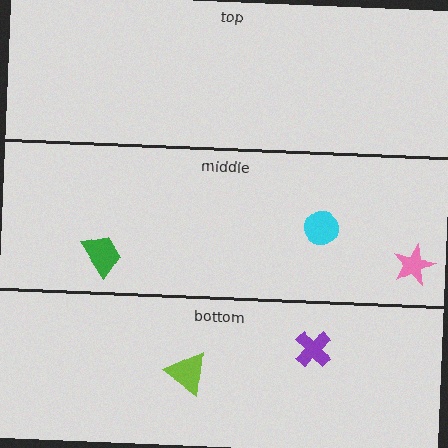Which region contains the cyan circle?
The middle region.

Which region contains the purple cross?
The bottom region.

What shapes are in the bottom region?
The purple cross, the lime triangle.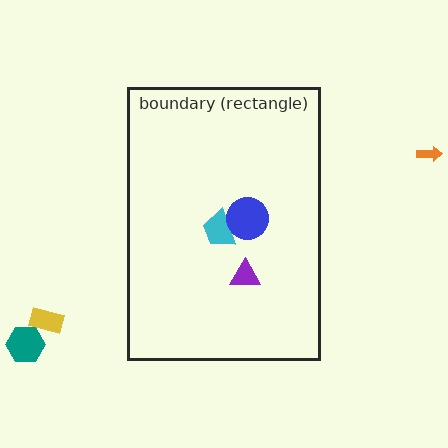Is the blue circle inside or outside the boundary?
Inside.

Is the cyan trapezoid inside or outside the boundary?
Inside.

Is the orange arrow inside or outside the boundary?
Outside.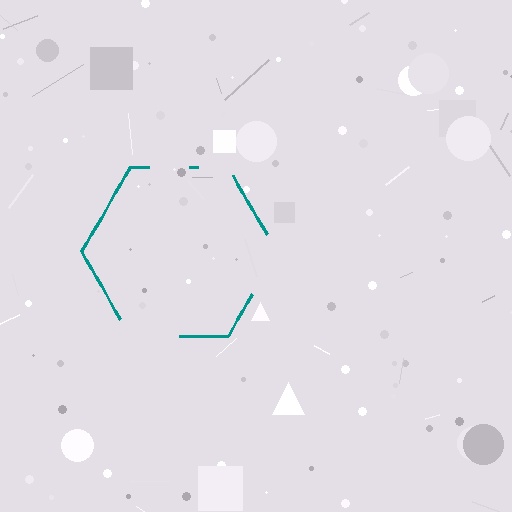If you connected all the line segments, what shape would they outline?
They would outline a hexagon.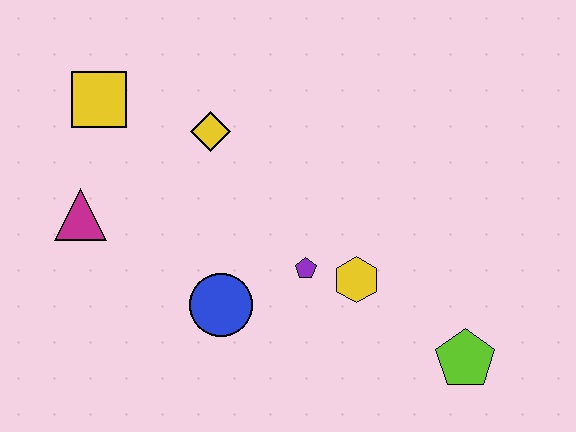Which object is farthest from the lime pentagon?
The yellow square is farthest from the lime pentagon.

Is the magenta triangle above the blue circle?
Yes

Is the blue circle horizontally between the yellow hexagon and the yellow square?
Yes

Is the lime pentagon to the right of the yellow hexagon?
Yes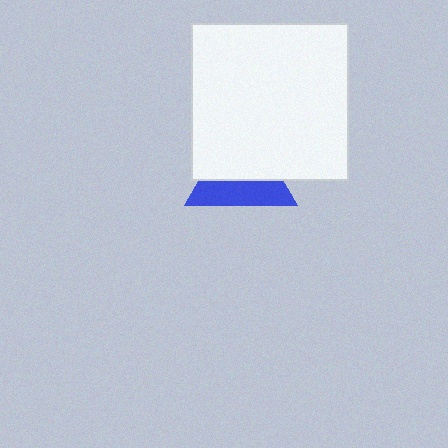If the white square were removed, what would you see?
You would see the complete blue triangle.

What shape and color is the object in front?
The object in front is a white square.